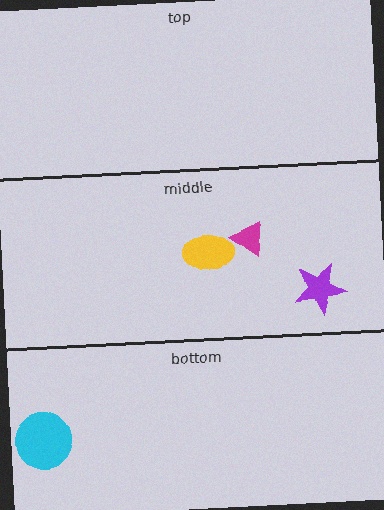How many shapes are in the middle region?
3.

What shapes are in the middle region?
The magenta triangle, the purple star, the yellow ellipse.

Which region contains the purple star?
The middle region.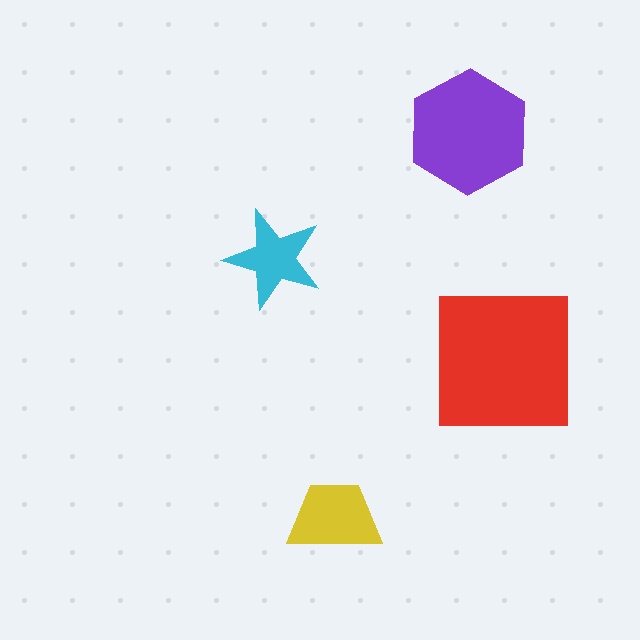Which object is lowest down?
The yellow trapezoid is bottommost.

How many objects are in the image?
There are 4 objects in the image.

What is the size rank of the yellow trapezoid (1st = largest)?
3rd.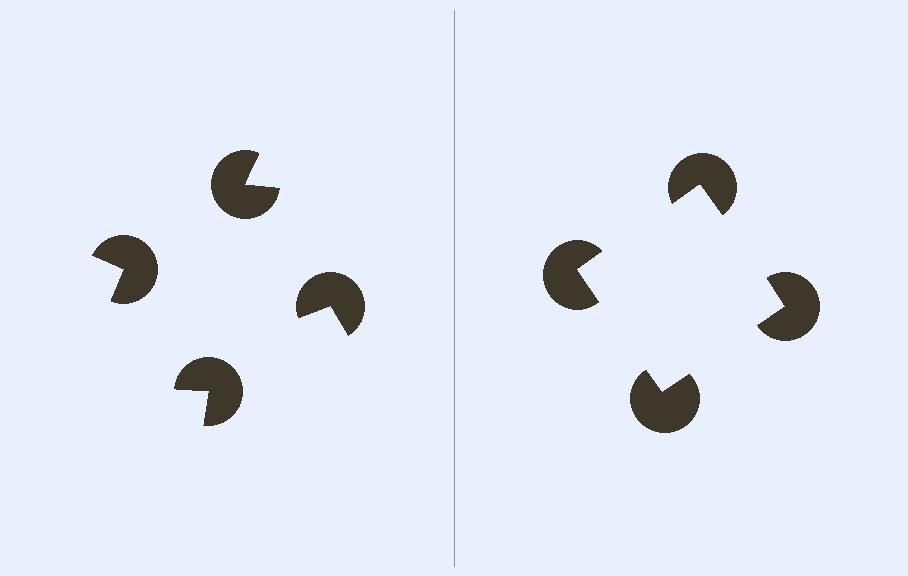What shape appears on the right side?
An illusory square.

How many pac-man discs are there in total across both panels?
8 — 4 on each side.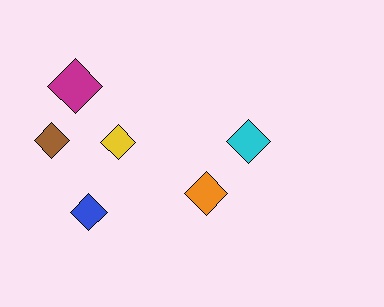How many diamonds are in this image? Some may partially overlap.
There are 6 diamonds.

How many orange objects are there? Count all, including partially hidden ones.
There is 1 orange object.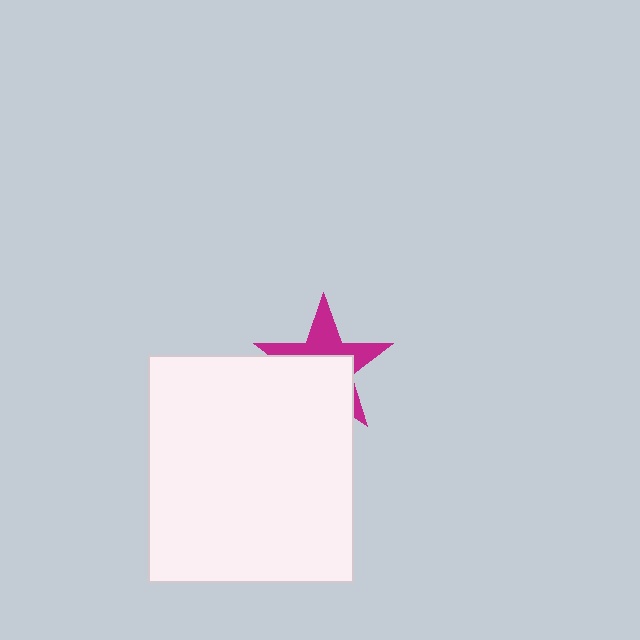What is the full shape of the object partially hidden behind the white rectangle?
The partially hidden object is a magenta star.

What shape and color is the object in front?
The object in front is a white rectangle.